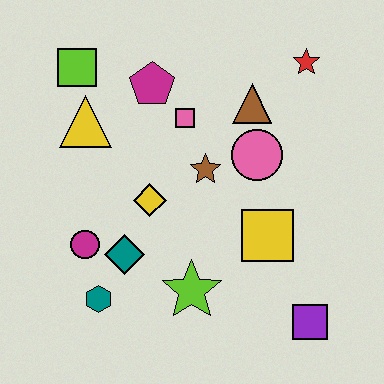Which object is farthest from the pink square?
The purple square is farthest from the pink square.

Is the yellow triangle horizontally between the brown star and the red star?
No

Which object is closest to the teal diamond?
The magenta circle is closest to the teal diamond.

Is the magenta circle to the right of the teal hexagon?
No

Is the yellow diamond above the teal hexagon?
Yes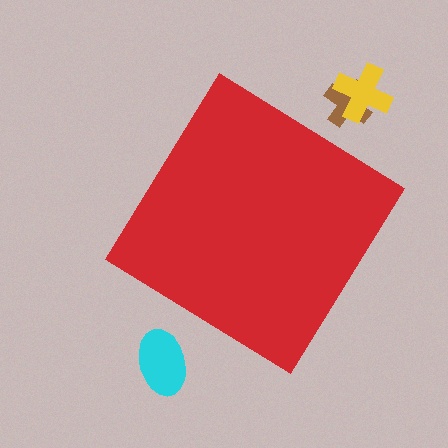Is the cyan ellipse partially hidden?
No, the cyan ellipse is fully visible.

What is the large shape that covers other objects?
A red diamond.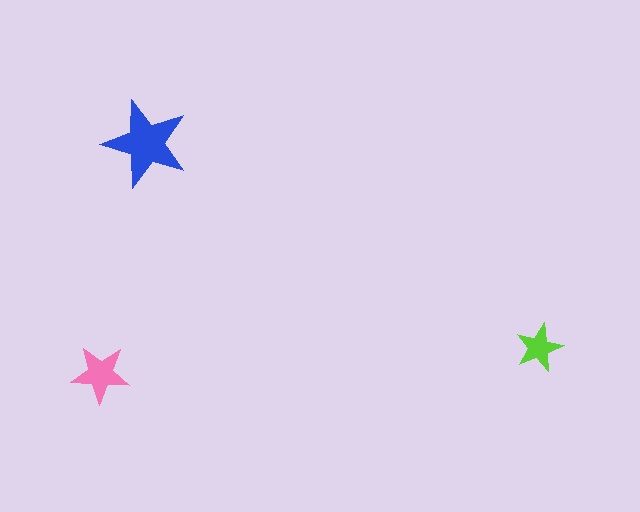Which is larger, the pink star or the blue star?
The blue one.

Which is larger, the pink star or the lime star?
The pink one.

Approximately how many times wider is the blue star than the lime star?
About 2 times wider.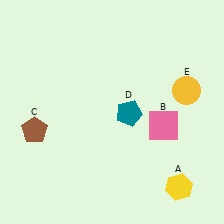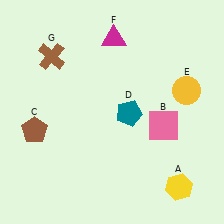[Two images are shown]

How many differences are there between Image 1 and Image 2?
There are 2 differences between the two images.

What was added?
A magenta triangle (F), a brown cross (G) were added in Image 2.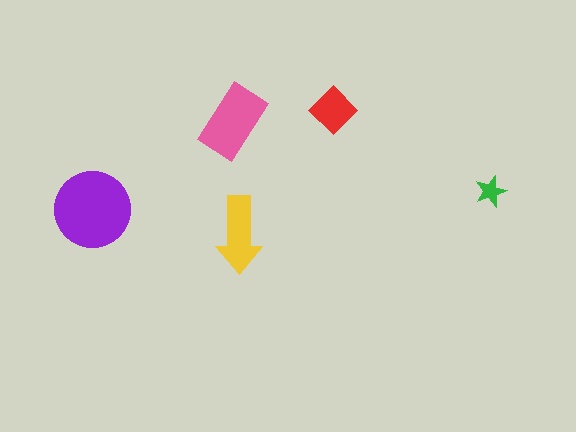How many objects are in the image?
There are 5 objects in the image.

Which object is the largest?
The purple circle.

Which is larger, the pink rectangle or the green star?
The pink rectangle.